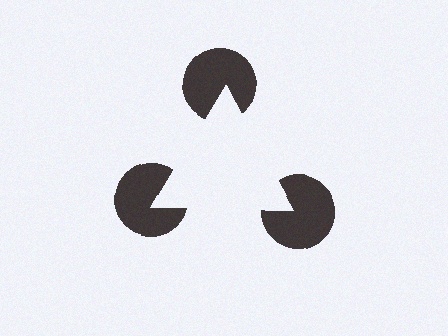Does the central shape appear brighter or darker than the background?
It typically appears slightly brighter than the background, even though no actual brightness change is drawn.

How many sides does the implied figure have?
3 sides.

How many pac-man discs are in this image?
There are 3 — one at each vertex of the illusory triangle.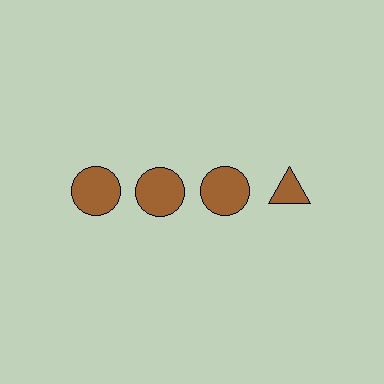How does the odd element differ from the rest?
It has a different shape: triangle instead of circle.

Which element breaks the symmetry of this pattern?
The brown triangle in the top row, second from right column breaks the symmetry. All other shapes are brown circles.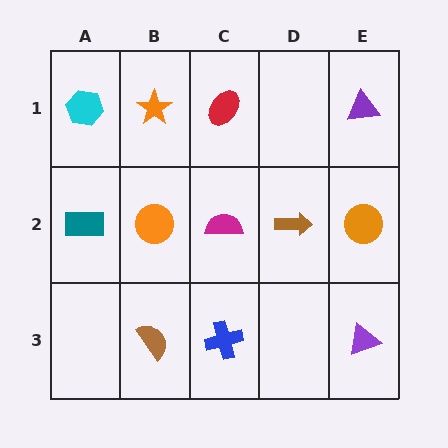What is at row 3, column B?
A brown semicircle.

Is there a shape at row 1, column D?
No, that cell is empty.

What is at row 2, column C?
A magenta semicircle.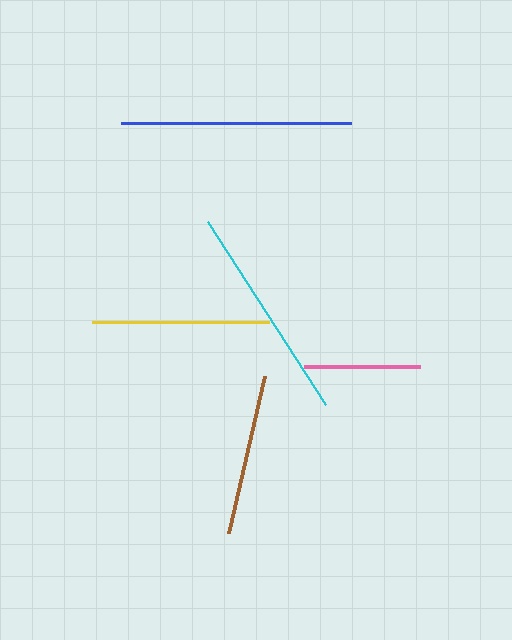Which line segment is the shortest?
The pink line is the shortest at approximately 117 pixels.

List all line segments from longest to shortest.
From longest to shortest: blue, cyan, yellow, brown, pink.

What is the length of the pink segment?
The pink segment is approximately 117 pixels long.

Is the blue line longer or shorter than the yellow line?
The blue line is longer than the yellow line.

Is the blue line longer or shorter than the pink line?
The blue line is longer than the pink line.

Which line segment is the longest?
The blue line is the longest at approximately 230 pixels.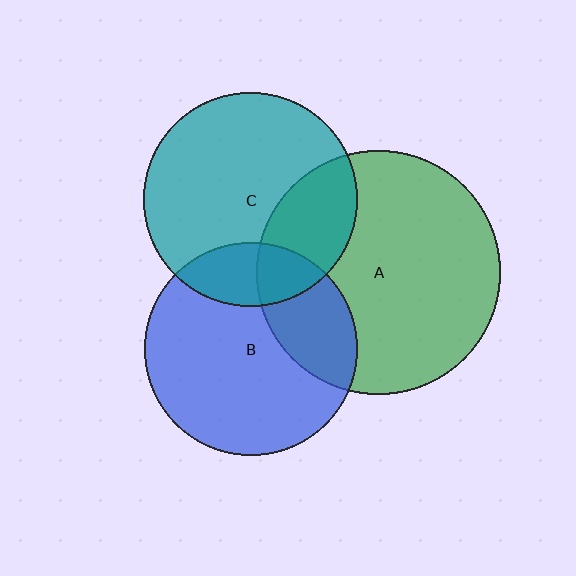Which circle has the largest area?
Circle A (green).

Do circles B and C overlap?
Yes.